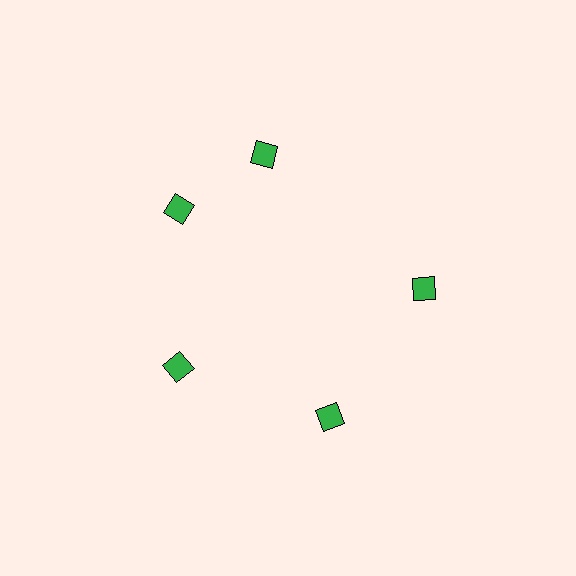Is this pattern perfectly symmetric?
No. The 5 green diamonds are arranged in a ring, but one element near the 1 o'clock position is rotated out of alignment along the ring, breaking the 5-fold rotational symmetry.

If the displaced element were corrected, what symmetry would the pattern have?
It would have 5-fold rotational symmetry — the pattern would map onto itself every 72 degrees.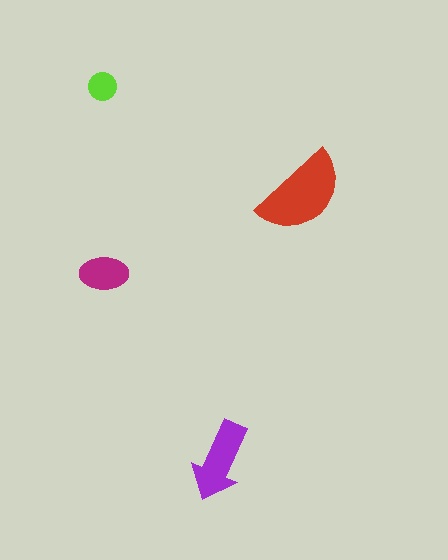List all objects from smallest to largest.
The lime circle, the magenta ellipse, the purple arrow, the red semicircle.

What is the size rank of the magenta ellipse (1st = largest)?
3rd.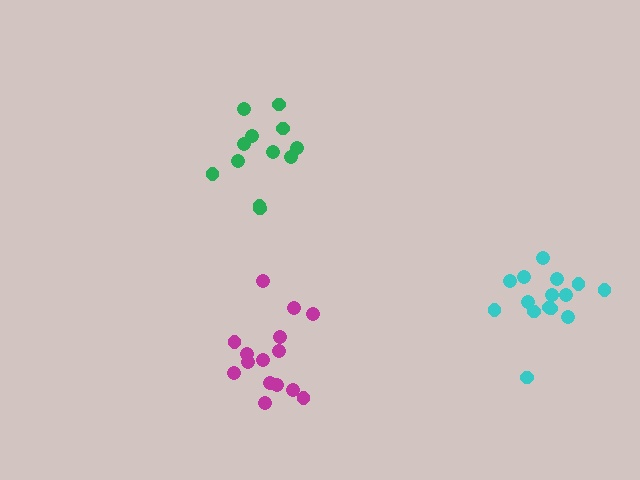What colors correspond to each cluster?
The clusters are colored: cyan, magenta, green.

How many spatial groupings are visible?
There are 3 spatial groupings.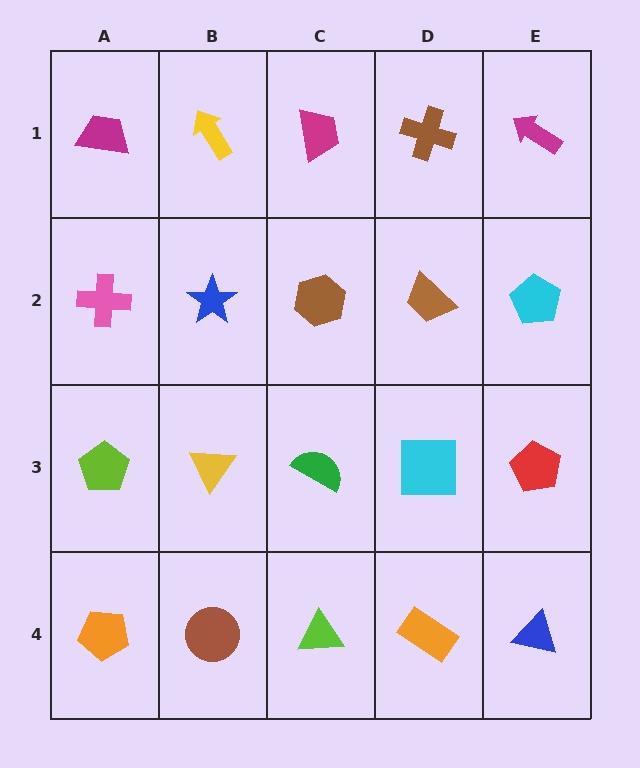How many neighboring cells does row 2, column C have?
4.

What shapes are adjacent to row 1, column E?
A cyan pentagon (row 2, column E), a brown cross (row 1, column D).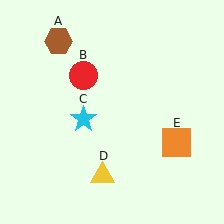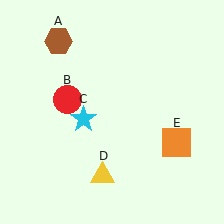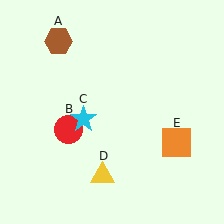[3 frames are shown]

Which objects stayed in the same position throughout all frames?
Brown hexagon (object A) and cyan star (object C) and yellow triangle (object D) and orange square (object E) remained stationary.